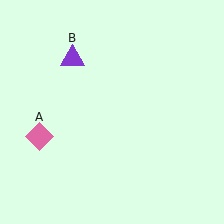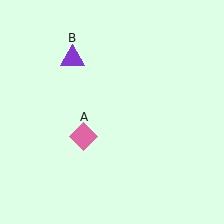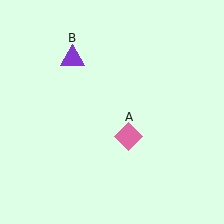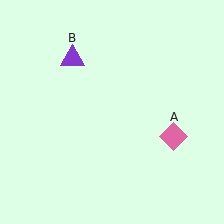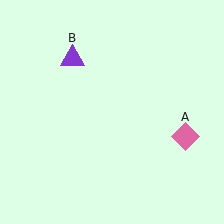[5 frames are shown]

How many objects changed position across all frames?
1 object changed position: pink diamond (object A).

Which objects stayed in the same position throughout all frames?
Purple triangle (object B) remained stationary.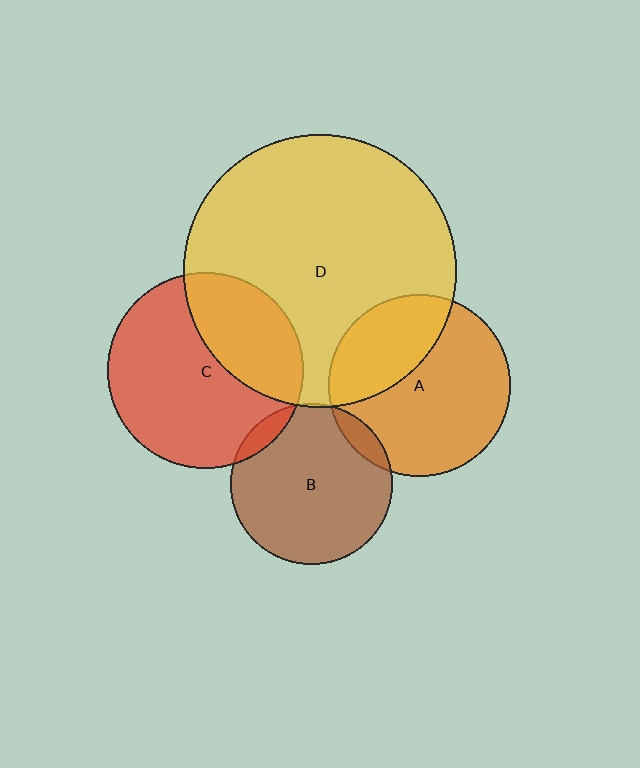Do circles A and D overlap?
Yes.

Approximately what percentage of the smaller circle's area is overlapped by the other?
Approximately 35%.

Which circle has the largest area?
Circle D (yellow).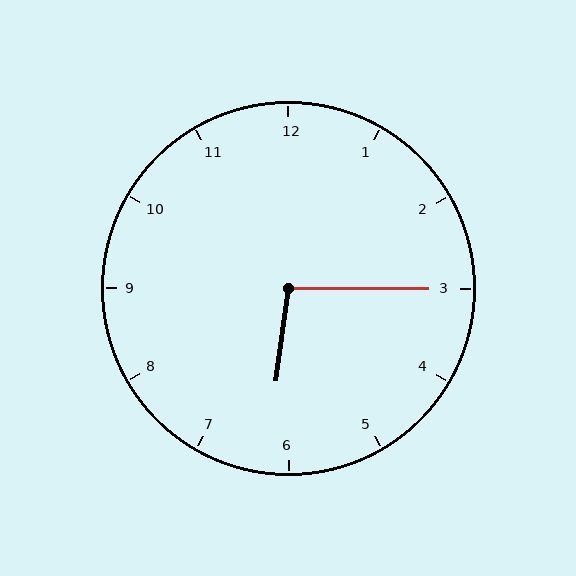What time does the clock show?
6:15.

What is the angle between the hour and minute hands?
Approximately 98 degrees.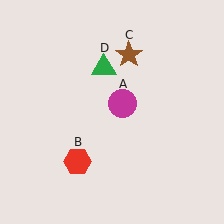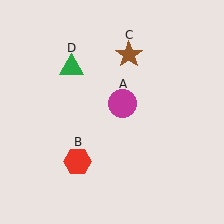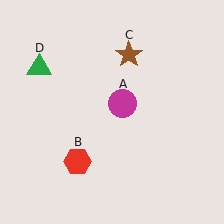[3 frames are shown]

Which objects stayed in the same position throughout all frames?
Magenta circle (object A) and red hexagon (object B) and brown star (object C) remained stationary.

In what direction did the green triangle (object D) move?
The green triangle (object D) moved left.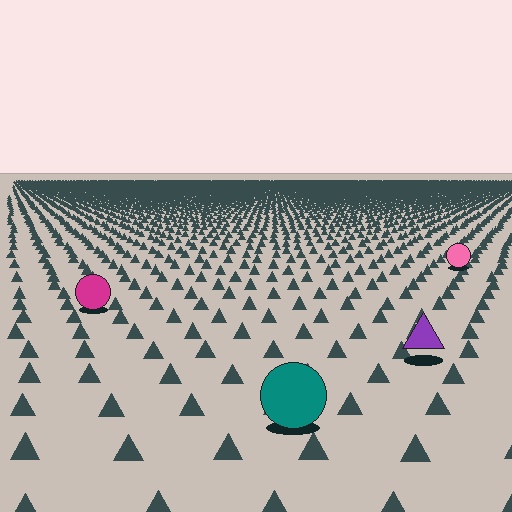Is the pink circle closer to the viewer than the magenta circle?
No. The magenta circle is closer — you can tell from the texture gradient: the ground texture is coarser near it.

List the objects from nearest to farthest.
From nearest to farthest: the teal circle, the purple triangle, the magenta circle, the pink circle.